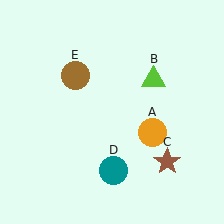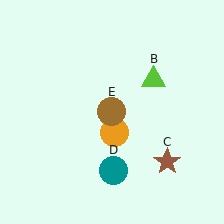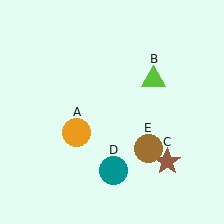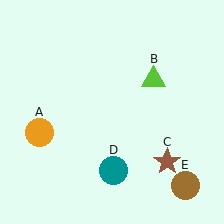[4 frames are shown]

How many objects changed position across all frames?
2 objects changed position: orange circle (object A), brown circle (object E).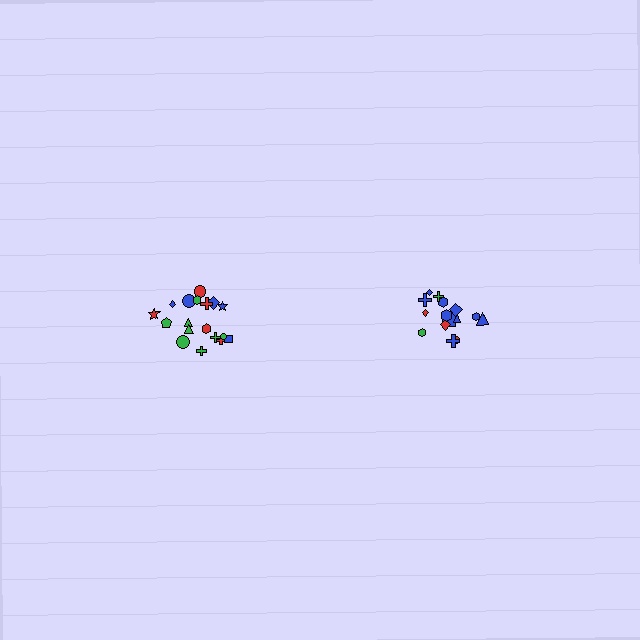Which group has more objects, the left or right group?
The left group.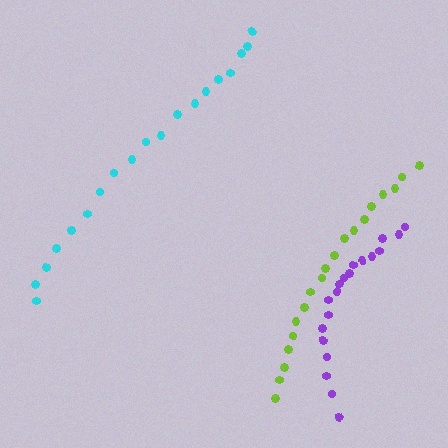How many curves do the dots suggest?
There are 3 distinct paths.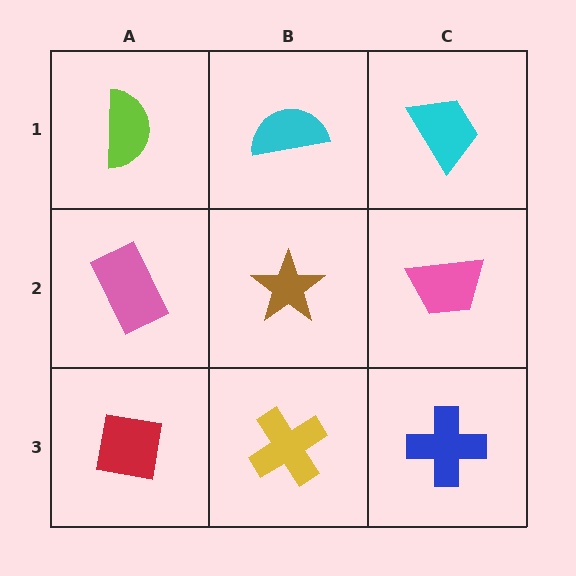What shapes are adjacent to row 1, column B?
A brown star (row 2, column B), a lime semicircle (row 1, column A), a cyan trapezoid (row 1, column C).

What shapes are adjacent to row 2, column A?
A lime semicircle (row 1, column A), a red square (row 3, column A), a brown star (row 2, column B).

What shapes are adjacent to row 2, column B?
A cyan semicircle (row 1, column B), a yellow cross (row 3, column B), a pink rectangle (row 2, column A), a pink trapezoid (row 2, column C).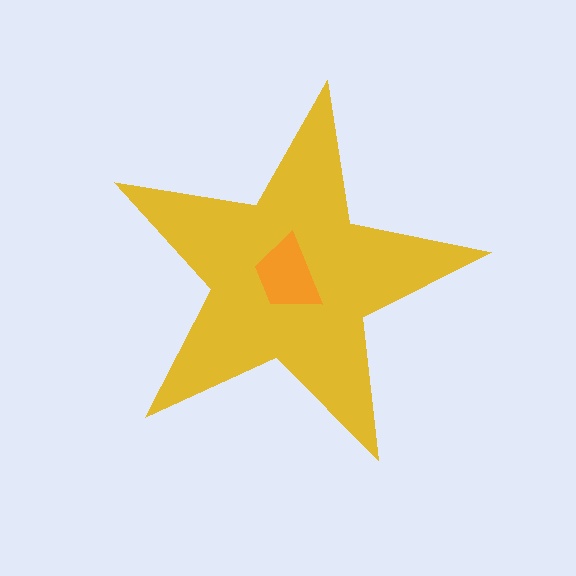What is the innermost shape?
The orange trapezoid.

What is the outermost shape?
The yellow star.